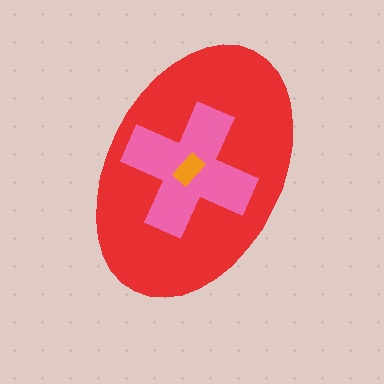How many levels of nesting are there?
3.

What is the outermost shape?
The red ellipse.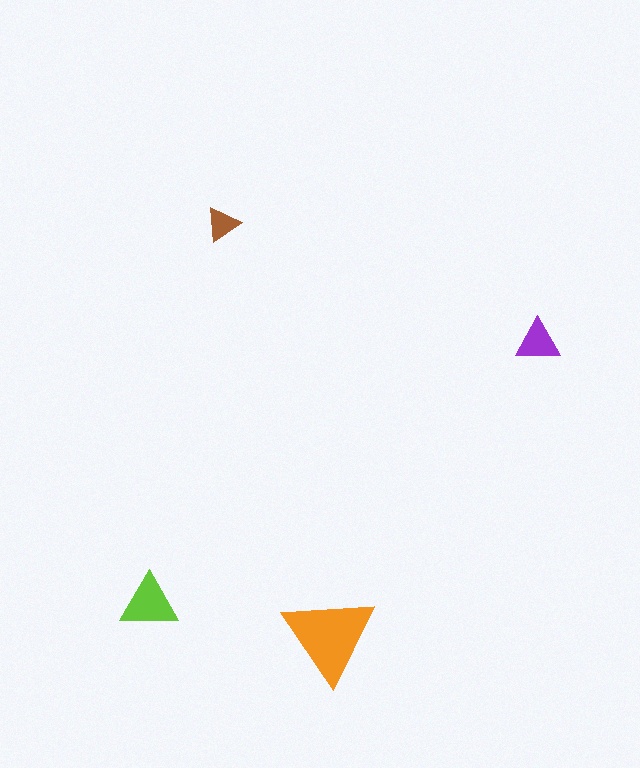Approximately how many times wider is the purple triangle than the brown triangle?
About 1.5 times wider.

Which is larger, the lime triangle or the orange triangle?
The orange one.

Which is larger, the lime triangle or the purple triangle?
The lime one.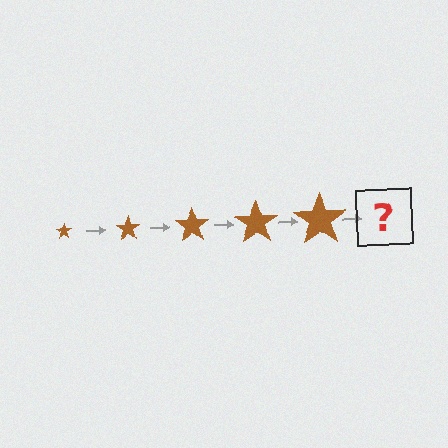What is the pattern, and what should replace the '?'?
The pattern is that the star gets progressively larger each step. The '?' should be a brown star, larger than the previous one.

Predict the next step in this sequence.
The next step is a brown star, larger than the previous one.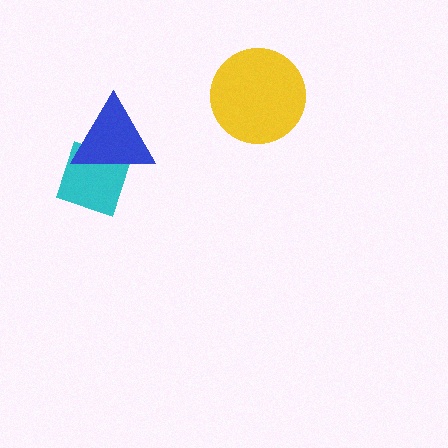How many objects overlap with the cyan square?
1 object overlaps with the cyan square.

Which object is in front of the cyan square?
The blue triangle is in front of the cyan square.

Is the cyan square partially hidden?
Yes, it is partially covered by another shape.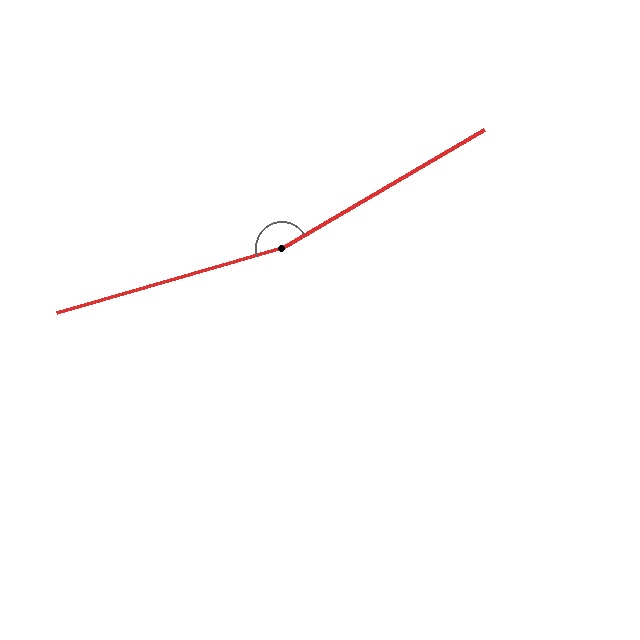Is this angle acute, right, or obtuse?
It is obtuse.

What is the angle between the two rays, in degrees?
Approximately 166 degrees.